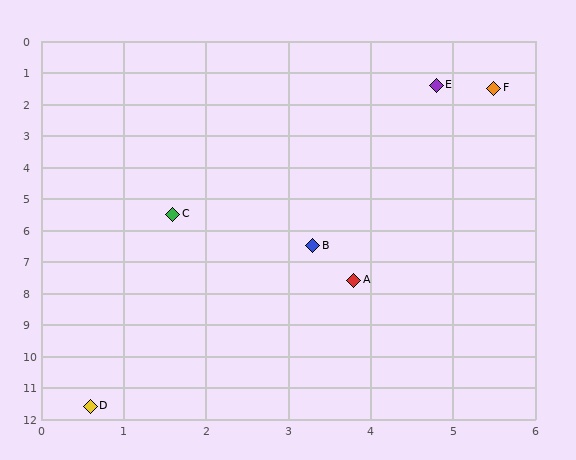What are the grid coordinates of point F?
Point F is at approximately (5.5, 1.5).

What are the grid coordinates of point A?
Point A is at approximately (3.8, 7.6).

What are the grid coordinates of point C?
Point C is at approximately (1.6, 5.5).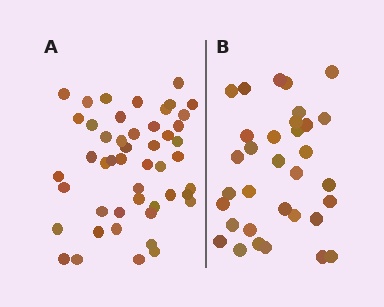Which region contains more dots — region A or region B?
Region A (the left region) has more dots.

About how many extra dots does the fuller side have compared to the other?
Region A has approximately 15 more dots than region B.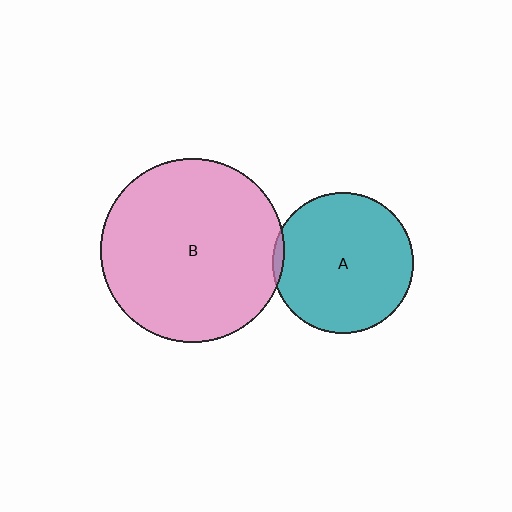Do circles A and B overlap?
Yes.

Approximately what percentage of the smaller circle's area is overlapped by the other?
Approximately 5%.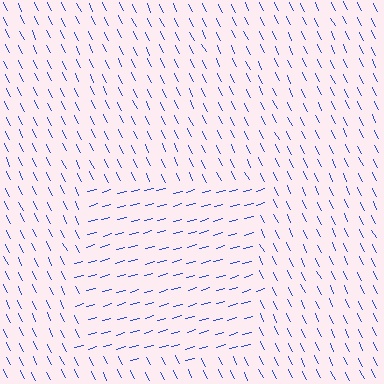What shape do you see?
I see a rectangle.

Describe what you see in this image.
The image is filled with small blue line segments. A rectangle region in the image has lines oriented differently from the surrounding lines, creating a visible texture boundary.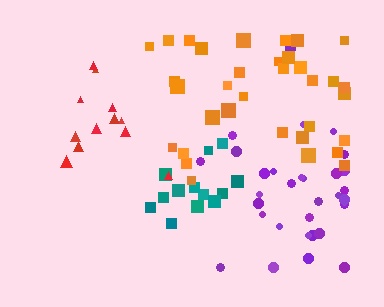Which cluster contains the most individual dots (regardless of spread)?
Orange (35).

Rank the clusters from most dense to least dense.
red, purple, orange, teal.